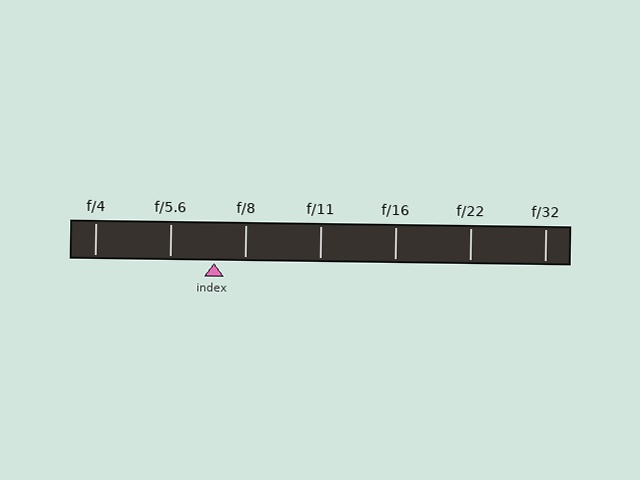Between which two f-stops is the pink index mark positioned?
The index mark is between f/5.6 and f/8.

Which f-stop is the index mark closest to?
The index mark is closest to f/8.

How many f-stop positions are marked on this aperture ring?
There are 7 f-stop positions marked.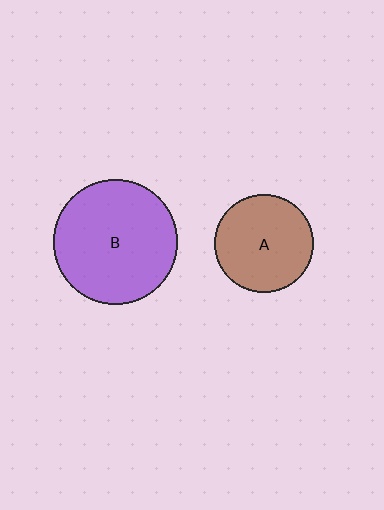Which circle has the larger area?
Circle B (purple).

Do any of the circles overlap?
No, none of the circles overlap.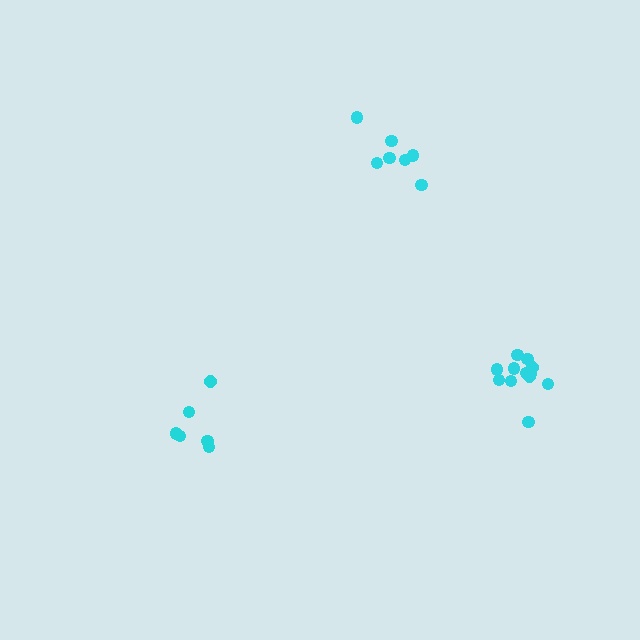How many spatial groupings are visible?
There are 3 spatial groupings.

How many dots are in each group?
Group 1: 12 dots, Group 2: 6 dots, Group 3: 7 dots (25 total).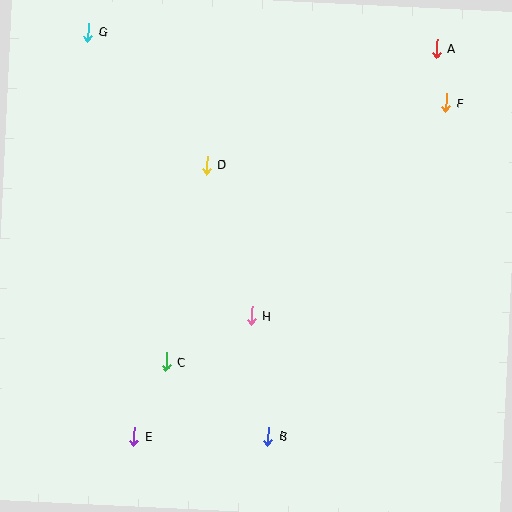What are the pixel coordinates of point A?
Point A is at (436, 49).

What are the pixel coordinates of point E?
Point E is at (134, 437).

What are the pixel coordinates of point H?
Point H is at (251, 316).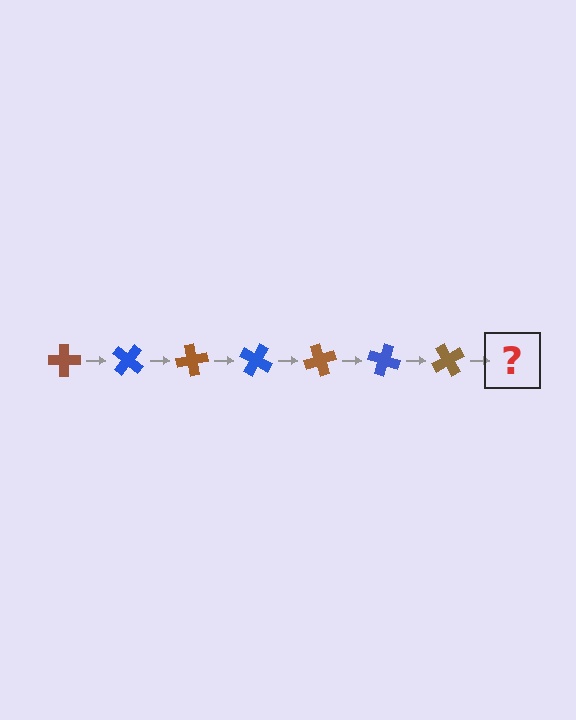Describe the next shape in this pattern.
It should be a blue cross, rotated 280 degrees from the start.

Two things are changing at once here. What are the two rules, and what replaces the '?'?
The two rules are that it rotates 40 degrees each step and the color cycles through brown and blue. The '?' should be a blue cross, rotated 280 degrees from the start.